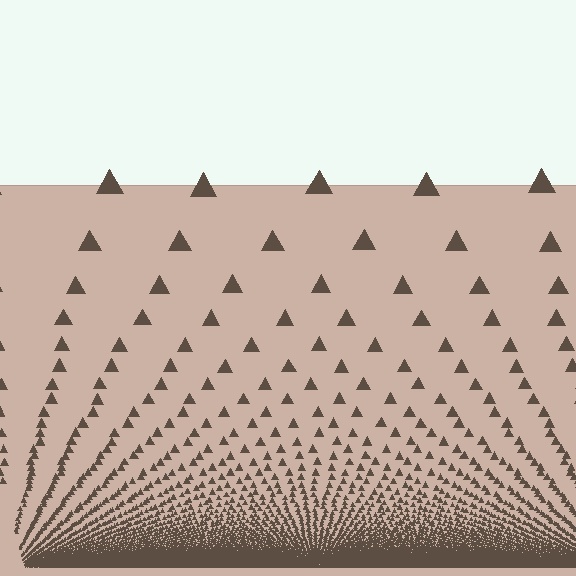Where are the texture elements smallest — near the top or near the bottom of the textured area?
Near the bottom.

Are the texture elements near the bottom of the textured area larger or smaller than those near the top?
Smaller. The gradient is inverted — elements near the bottom are smaller and denser.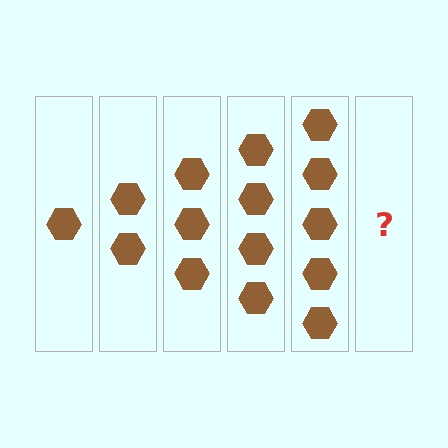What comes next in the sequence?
The next element should be 6 hexagons.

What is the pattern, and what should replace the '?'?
The pattern is that each step adds one more hexagon. The '?' should be 6 hexagons.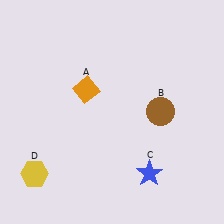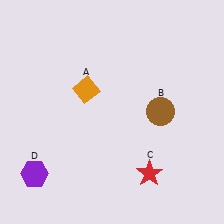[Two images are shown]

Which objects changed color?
C changed from blue to red. D changed from yellow to purple.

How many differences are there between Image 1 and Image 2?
There are 2 differences between the two images.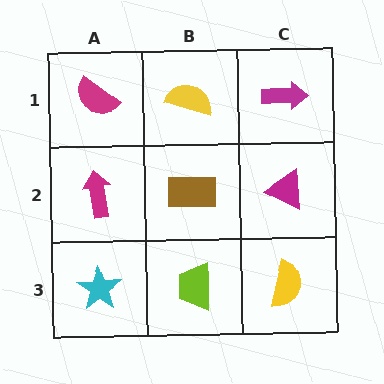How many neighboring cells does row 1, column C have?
2.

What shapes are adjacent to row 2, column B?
A yellow semicircle (row 1, column B), a lime trapezoid (row 3, column B), a magenta arrow (row 2, column A), a magenta triangle (row 2, column C).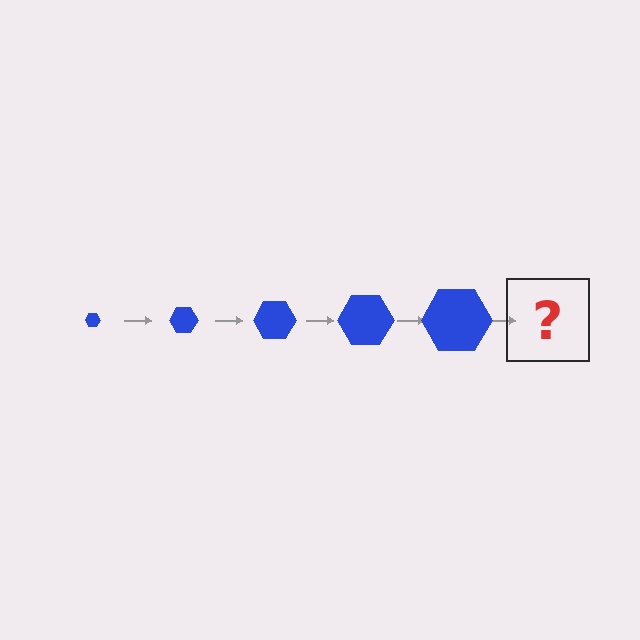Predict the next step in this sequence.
The next step is a blue hexagon, larger than the previous one.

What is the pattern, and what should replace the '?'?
The pattern is that the hexagon gets progressively larger each step. The '?' should be a blue hexagon, larger than the previous one.